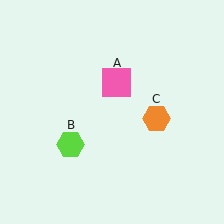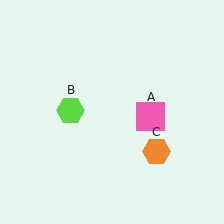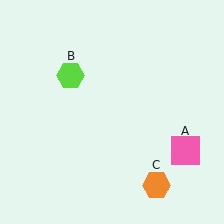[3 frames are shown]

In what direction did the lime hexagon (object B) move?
The lime hexagon (object B) moved up.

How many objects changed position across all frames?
3 objects changed position: pink square (object A), lime hexagon (object B), orange hexagon (object C).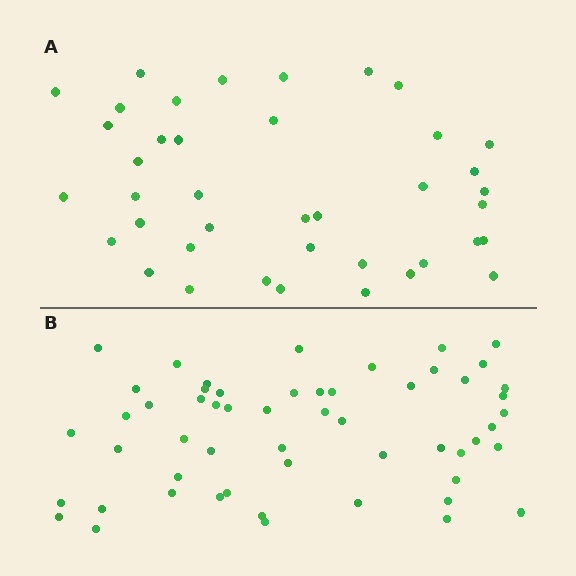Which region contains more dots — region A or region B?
Region B (the bottom region) has more dots.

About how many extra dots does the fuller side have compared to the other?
Region B has approximately 15 more dots than region A.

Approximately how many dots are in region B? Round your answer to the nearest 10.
About 60 dots. (The exact count is 55, which rounds to 60.)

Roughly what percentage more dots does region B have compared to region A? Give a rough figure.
About 40% more.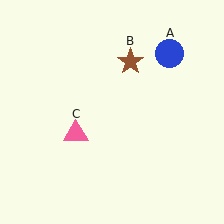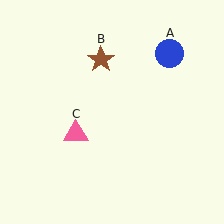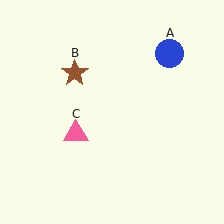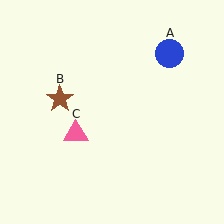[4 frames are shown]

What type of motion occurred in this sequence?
The brown star (object B) rotated counterclockwise around the center of the scene.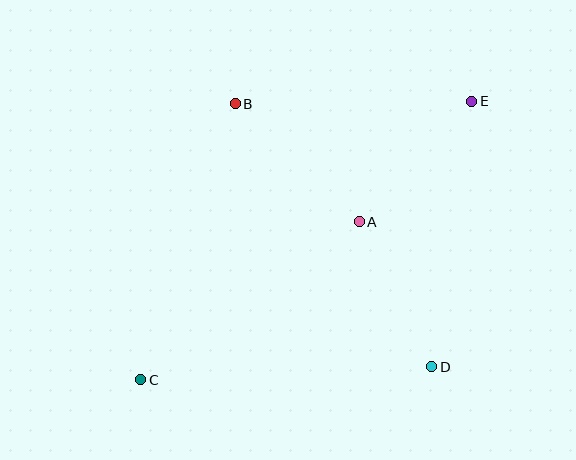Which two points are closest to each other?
Points A and D are closest to each other.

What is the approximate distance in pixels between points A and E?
The distance between A and E is approximately 165 pixels.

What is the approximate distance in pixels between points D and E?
The distance between D and E is approximately 268 pixels.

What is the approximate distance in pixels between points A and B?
The distance between A and B is approximately 171 pixels.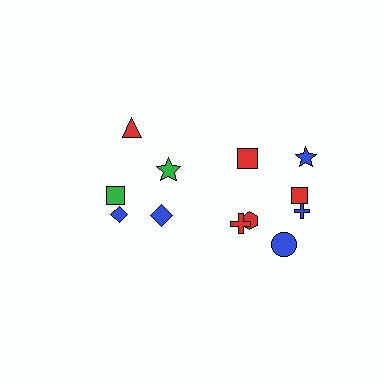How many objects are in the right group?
There are 7 objects.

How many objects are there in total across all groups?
There are 12 objects.